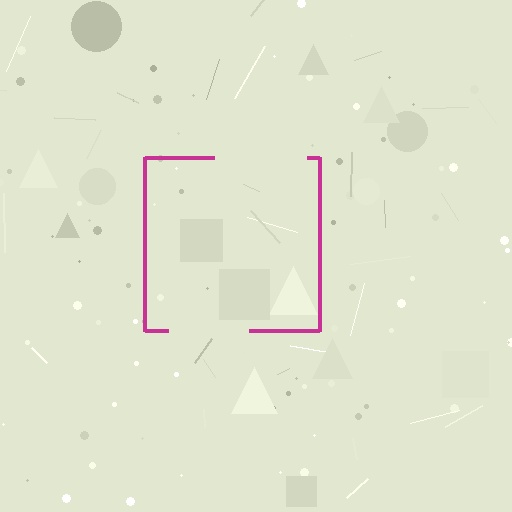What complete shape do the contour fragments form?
The contour fragments form a square.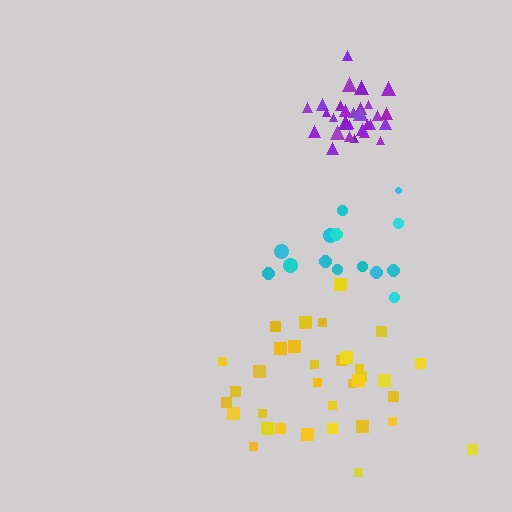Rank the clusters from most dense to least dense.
purple, yellow, cyan.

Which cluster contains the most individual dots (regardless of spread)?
Yellow (34).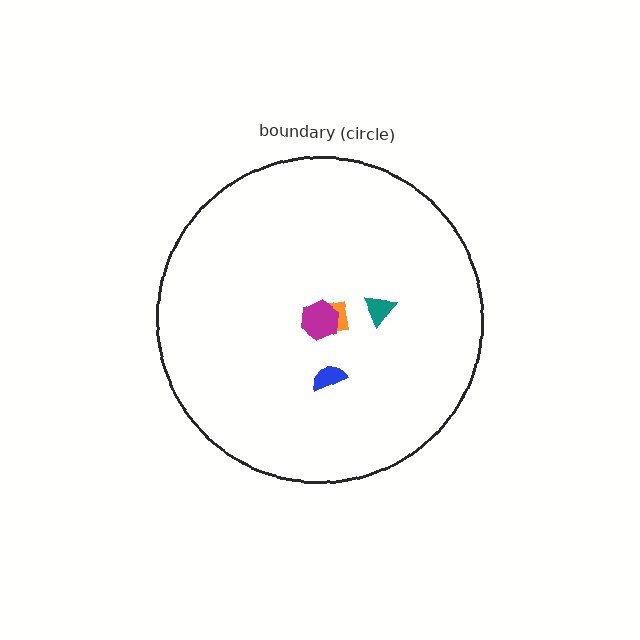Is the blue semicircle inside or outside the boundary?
Inside.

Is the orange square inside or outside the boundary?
Inside.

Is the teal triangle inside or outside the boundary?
Inside.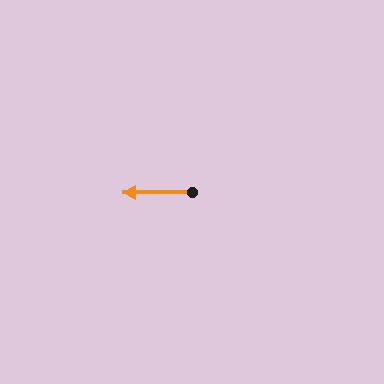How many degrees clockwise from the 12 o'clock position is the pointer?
Approximately 269 degrees.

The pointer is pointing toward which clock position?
Roughly 9 o'clock.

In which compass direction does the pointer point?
West.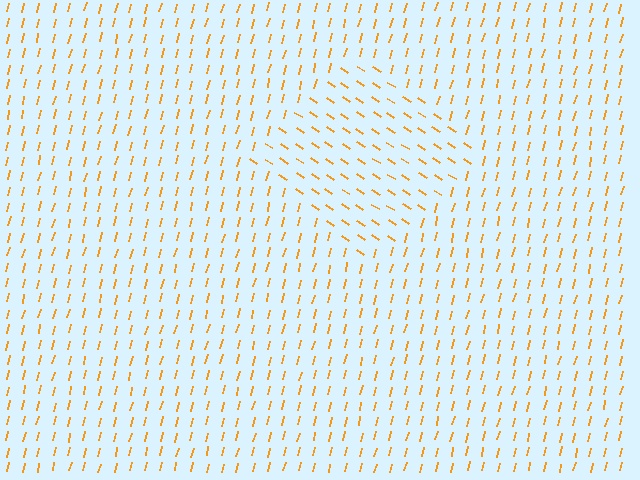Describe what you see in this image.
The image is filled with small orange line segments. A diamond region in the image has lines oriented differently from the surrounding lines, creating a visible texture boundary.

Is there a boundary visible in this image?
Yes, there is a texture boundary formed by a change in line orientation.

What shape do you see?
I see a diamond.